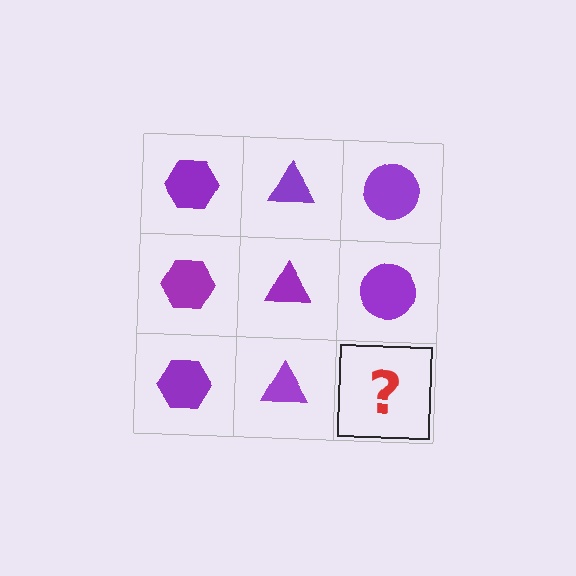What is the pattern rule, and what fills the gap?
The rule is that each column has a consistent shape. The gap should be filled with a purple circle.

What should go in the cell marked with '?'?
The missing cell should contain a purple circle.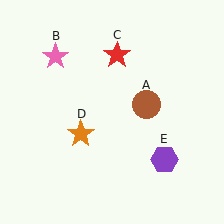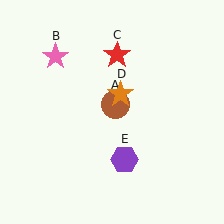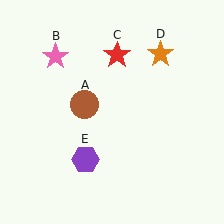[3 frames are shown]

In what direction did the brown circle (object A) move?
The brown circle (object A) moved left.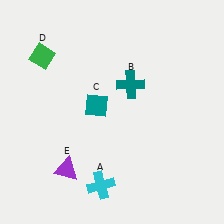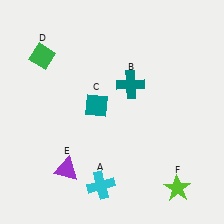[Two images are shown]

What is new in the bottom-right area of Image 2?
A lime star (F) was added in the bottom-right area of Image 2.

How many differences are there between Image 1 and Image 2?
There is 1 difference between the two images.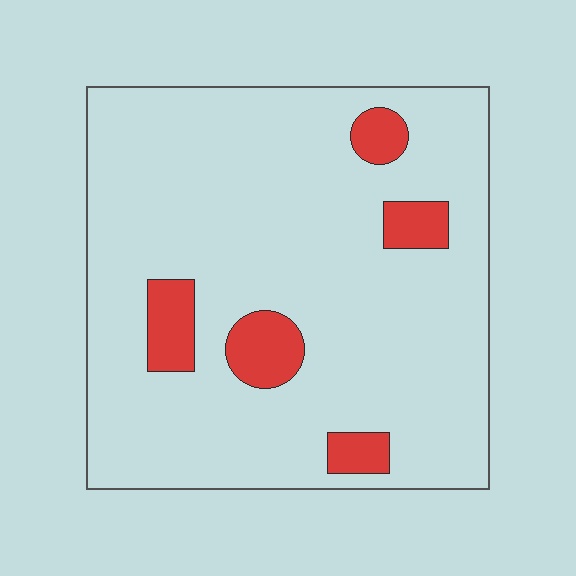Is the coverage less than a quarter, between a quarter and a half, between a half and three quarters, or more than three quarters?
Less than a quarter.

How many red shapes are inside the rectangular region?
5.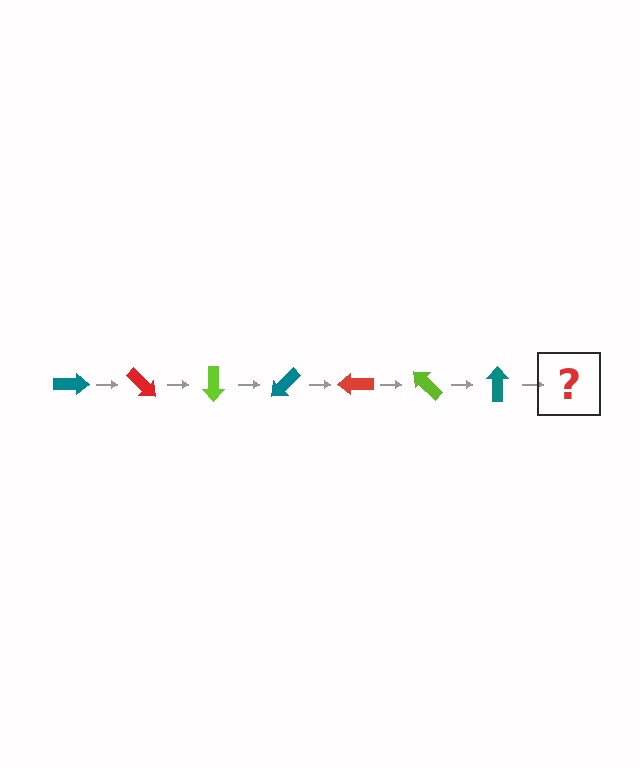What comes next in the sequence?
The next element should be a red arrow, rotated 315 degrees from the start.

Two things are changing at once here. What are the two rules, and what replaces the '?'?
The two rules are that it rotates 45 degrees each step and the color cycles through teal, red, and lime. The '?' should be a red arrow, rotated 315 degrees from the start.